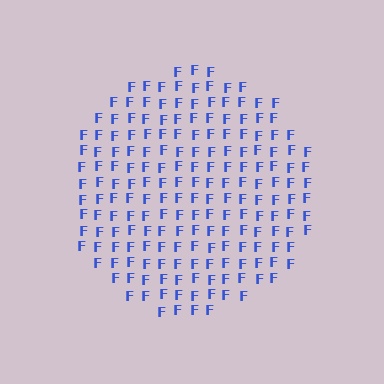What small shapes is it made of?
It is made of small letter F's.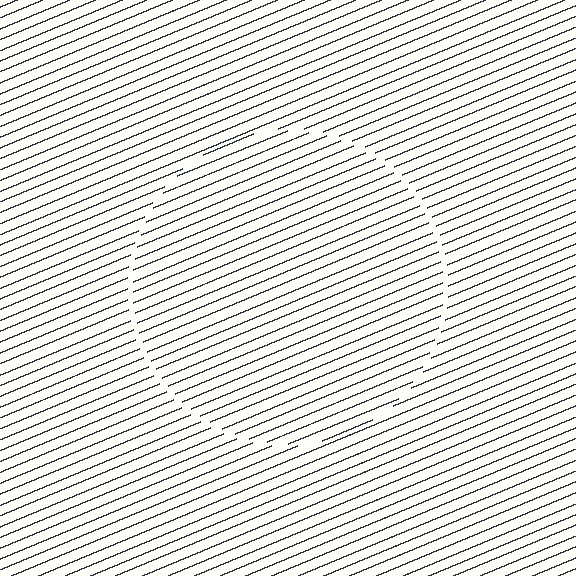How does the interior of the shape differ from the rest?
The interior of the shape contains the same grating, shifted by half a period — the contour is defined by the phase discontinuity where line-ends from the inner and outer gratings abut.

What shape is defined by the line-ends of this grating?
An illusory circle. The interior of the shape contains the same grating, shifted by half a period — the contour is defined by the phase discontinuity where line-ends from the inner and outer gratings abut.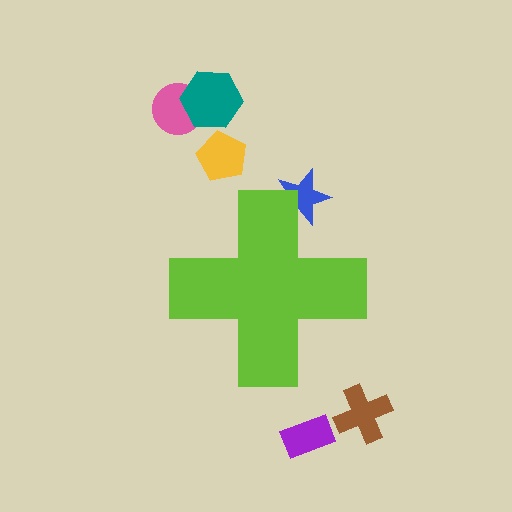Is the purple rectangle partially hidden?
No, the purple rectangle is fully visible.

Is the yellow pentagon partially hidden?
No, the yellow pentagon is fully visible.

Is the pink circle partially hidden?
No, the pink circle is fully visible.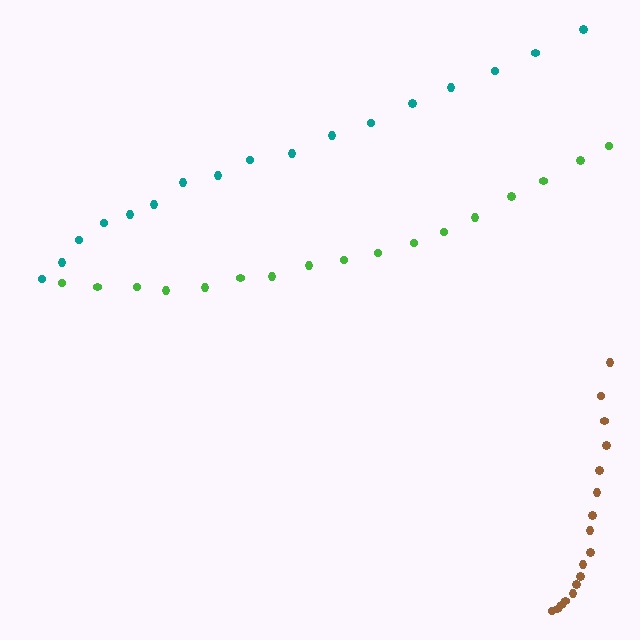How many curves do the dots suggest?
There are 3 distinct paths.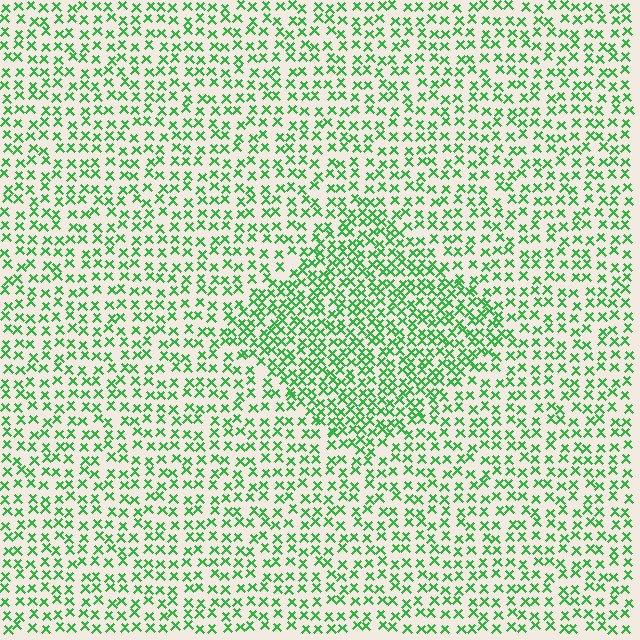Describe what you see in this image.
The image contains small green elements arranged at two different densities. A diamond-shaped region is visible where the elements are more densely packed than the surrounding area.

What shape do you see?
I see a diamond.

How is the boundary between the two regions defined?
The boundary is defined by a change in element density (approximately 1.7x ratio). All elements are the same color, size, and shape.